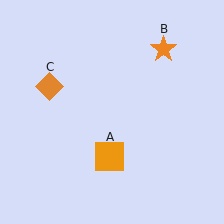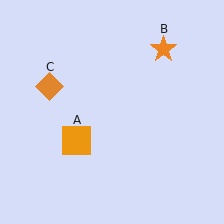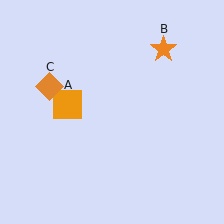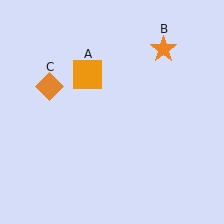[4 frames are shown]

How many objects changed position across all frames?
1 object changed position: orange square (object A).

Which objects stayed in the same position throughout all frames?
Orange star (object B) and orange diamond (object C) remained stationary.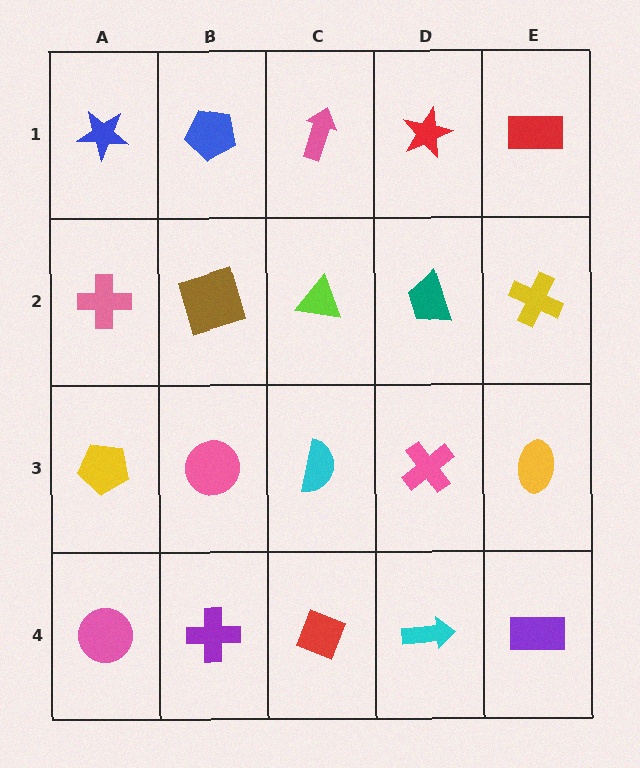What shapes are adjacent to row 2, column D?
A red star (row 1, column D), a pink cross (row 3, column D), a lime triangle (row 2, column C), a yellow cross (row 2, column E).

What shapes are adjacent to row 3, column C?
A lime triangle (row 2, column C), a red diamond (row 4, column C), a pink circle (row 3, column B), a pink cross (row 3, column D).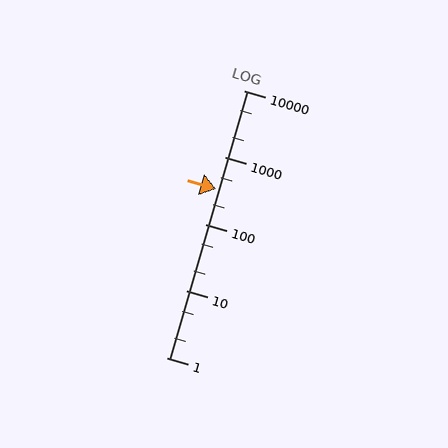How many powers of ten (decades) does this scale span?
The scale spans 4 decades, from 1 to 10000.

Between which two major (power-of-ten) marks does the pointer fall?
The pointer is between 100 and 1000.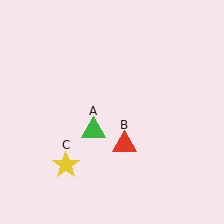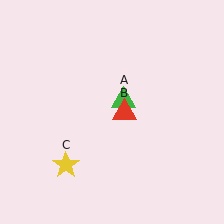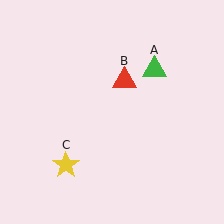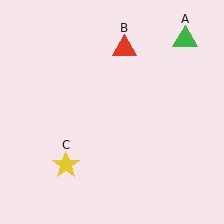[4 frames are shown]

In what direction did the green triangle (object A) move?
The green triangle (object A) moved up and to the right.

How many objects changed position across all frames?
2 objects changed position: green triangle (object A), red triangle (object B).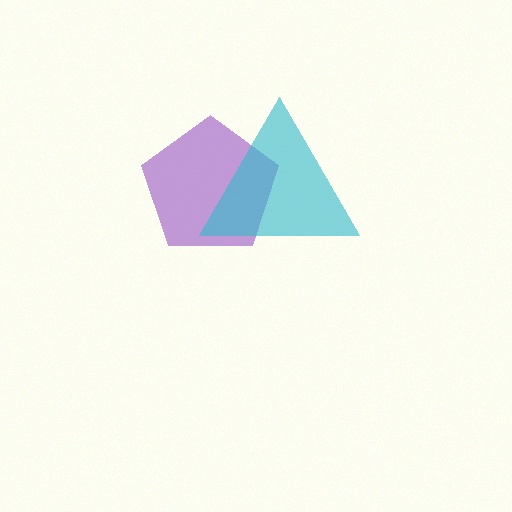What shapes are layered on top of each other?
The layered shapes are: a purple pentagon, a cyan triangle.